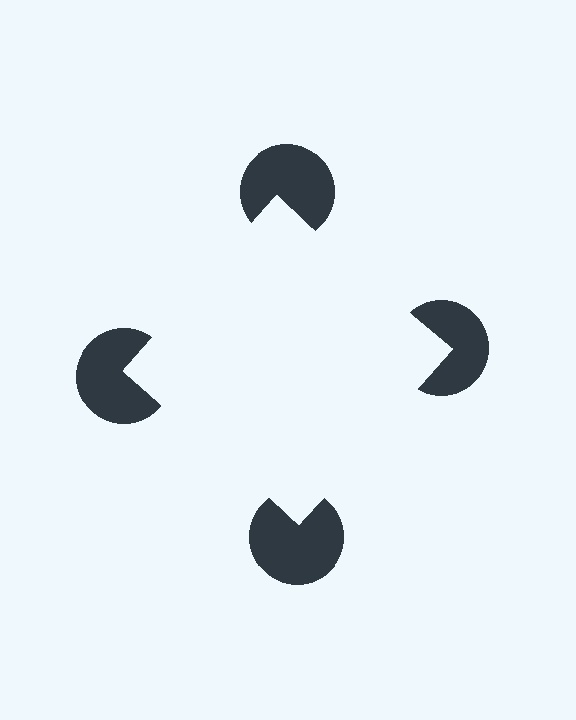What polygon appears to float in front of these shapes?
An illusory square — its edges are inferred from the aligned wedge cuts in the pac-man discs, not physically drawn.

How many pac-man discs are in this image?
There are 4 — one at each vertex of the illusory square.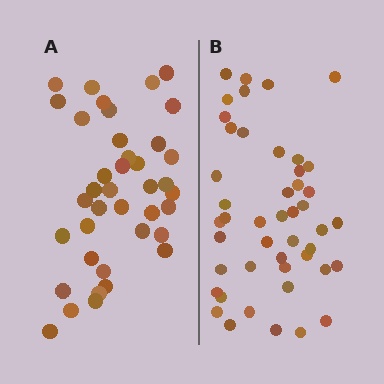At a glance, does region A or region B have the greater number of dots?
Region B (the right region) has more dots.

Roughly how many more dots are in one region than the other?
Region B has roughly 8 or so more dots than region A.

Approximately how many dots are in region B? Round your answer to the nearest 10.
About 50 dots. (The exact count is 46, which rounds to 50.)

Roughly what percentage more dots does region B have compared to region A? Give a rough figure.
About 20% more.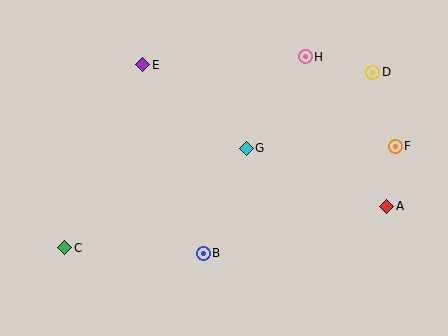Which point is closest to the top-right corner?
Point D is closest to the top-right corner.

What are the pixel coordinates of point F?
Point F is at (395, 146).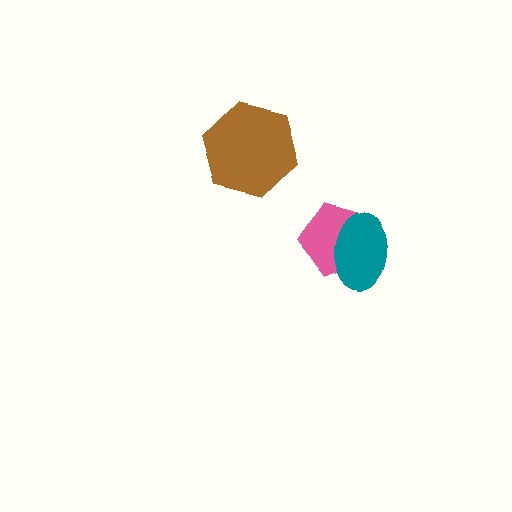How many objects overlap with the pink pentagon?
1 object overlaps with the pink pentagon.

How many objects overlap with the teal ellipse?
1 object overlaps with the teal ellipse.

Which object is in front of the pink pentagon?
The teal ellipse is in front of the pink pentagon.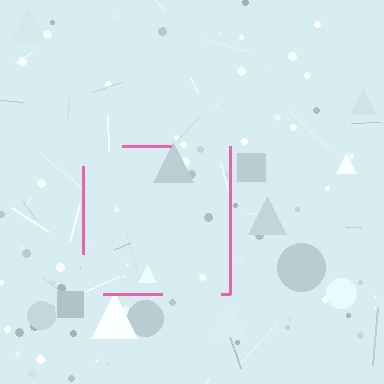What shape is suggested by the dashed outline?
The dashed outline suggests a square.